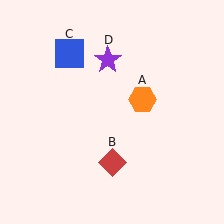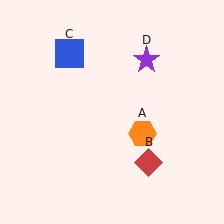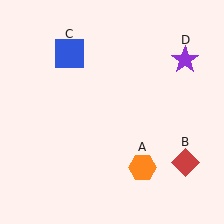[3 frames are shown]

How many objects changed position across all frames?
3 objects changed position: orange hexagon (object A), red diamond (object B), purple star (object D).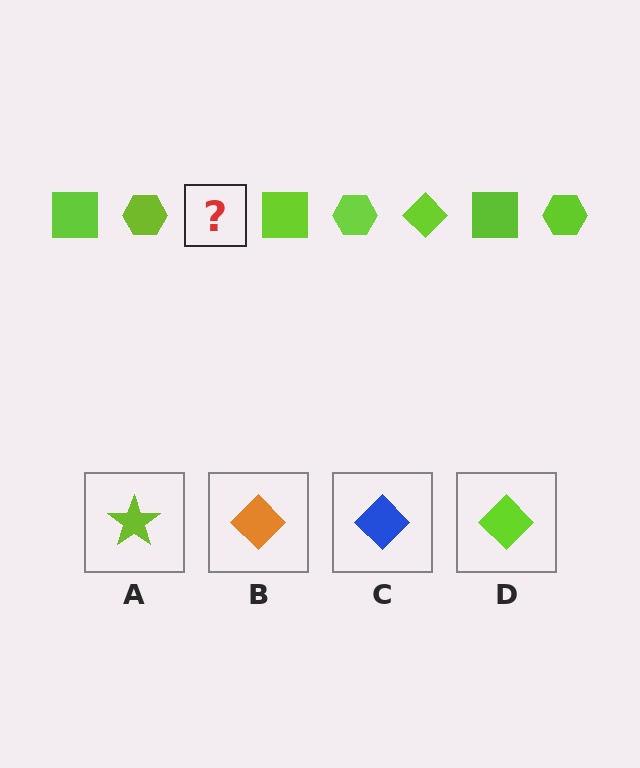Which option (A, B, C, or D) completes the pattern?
D.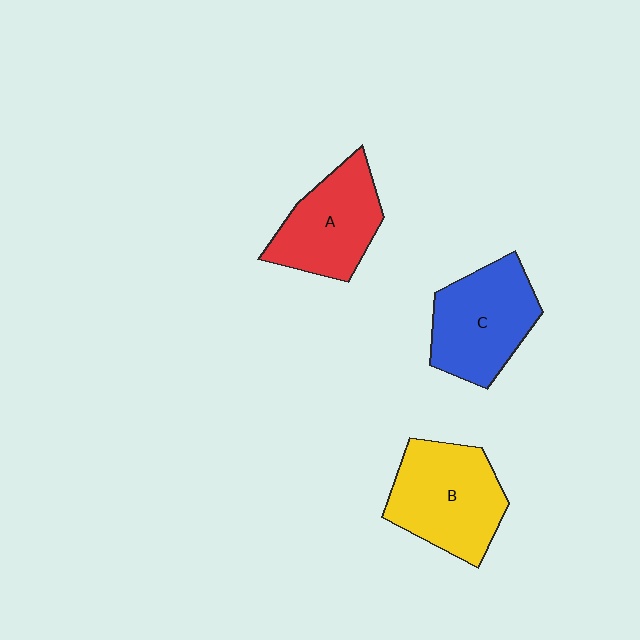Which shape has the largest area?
Shape B (yellow).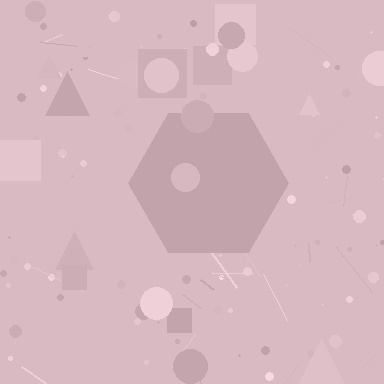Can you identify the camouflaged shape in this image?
The camouflaged shape is a hexagon.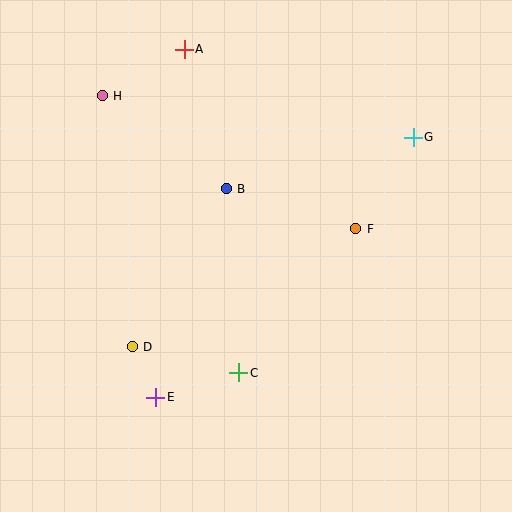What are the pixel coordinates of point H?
Point H is at (102, 96).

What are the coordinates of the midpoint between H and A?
The midpoint between H and A is at (143, 73).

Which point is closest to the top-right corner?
Point G is closest to the top-right corner.